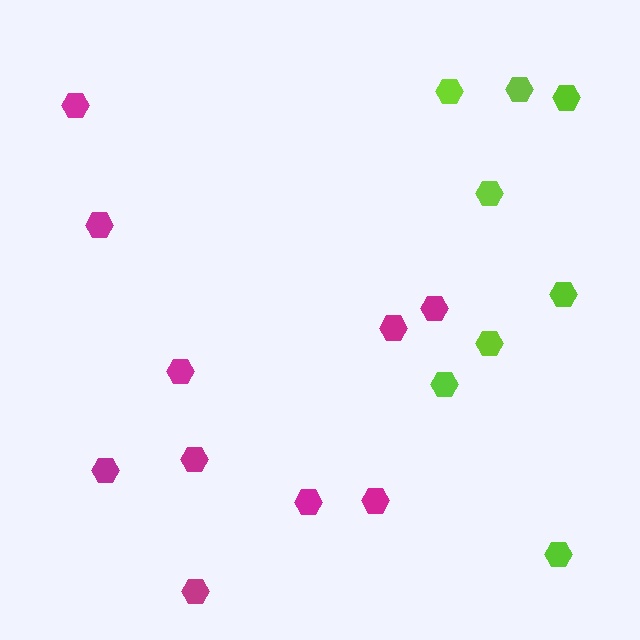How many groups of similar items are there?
There are 2 groups: one group of magenta hexagons (10) and one group of lime hexagons (8).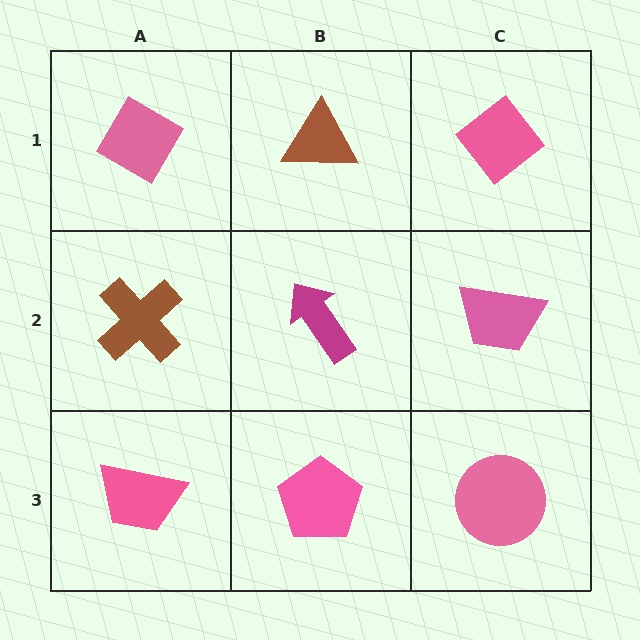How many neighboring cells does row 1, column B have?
3.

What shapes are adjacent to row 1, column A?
A brown cross (row 2, column A), a brown triangle (row 1, column B).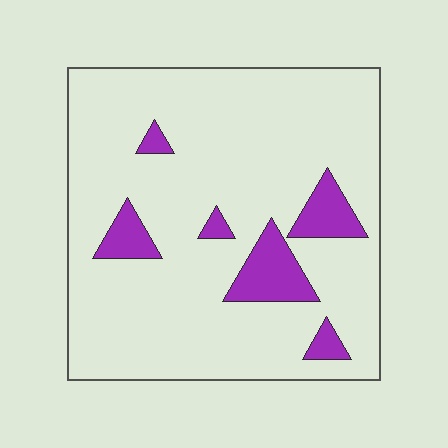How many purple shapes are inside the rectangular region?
6.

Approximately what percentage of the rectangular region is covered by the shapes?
Approximately 10%.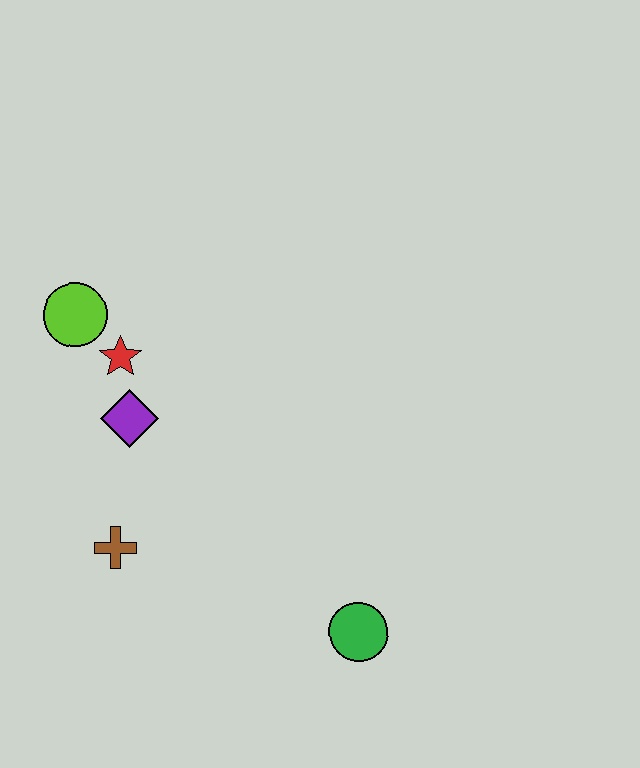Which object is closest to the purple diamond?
The red star is closest to the purple diamond.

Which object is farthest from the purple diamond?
The green circle is farthest from the purple diamond.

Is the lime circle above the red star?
Yes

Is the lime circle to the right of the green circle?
No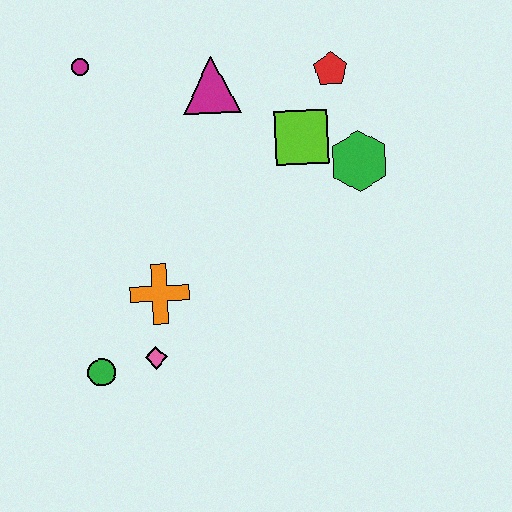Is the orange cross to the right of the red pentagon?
No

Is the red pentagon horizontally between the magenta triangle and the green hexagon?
Yes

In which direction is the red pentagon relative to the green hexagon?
The red pentagon is above the green hexagon.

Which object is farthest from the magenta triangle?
The green circle is farthest from the magenta triangle.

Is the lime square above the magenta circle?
No